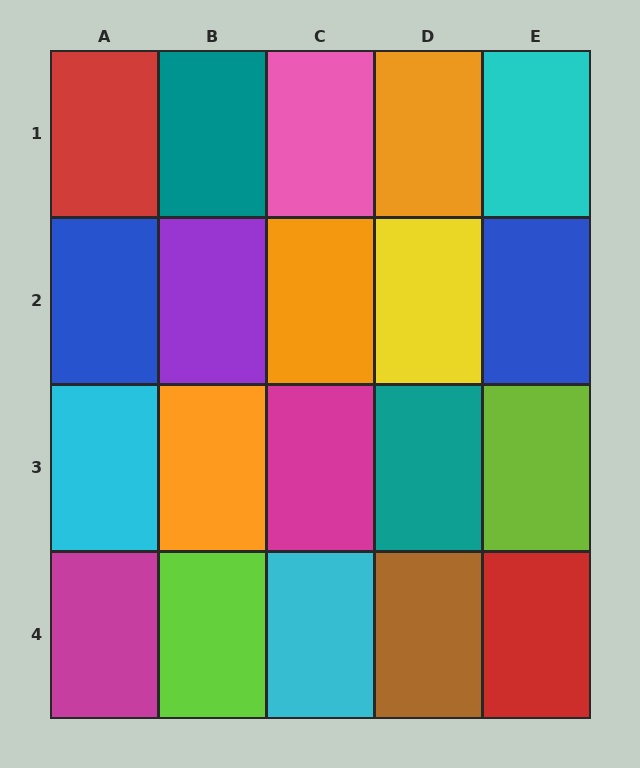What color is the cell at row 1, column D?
Orange.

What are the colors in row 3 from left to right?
Cyan, orange, magenta, teal, lime.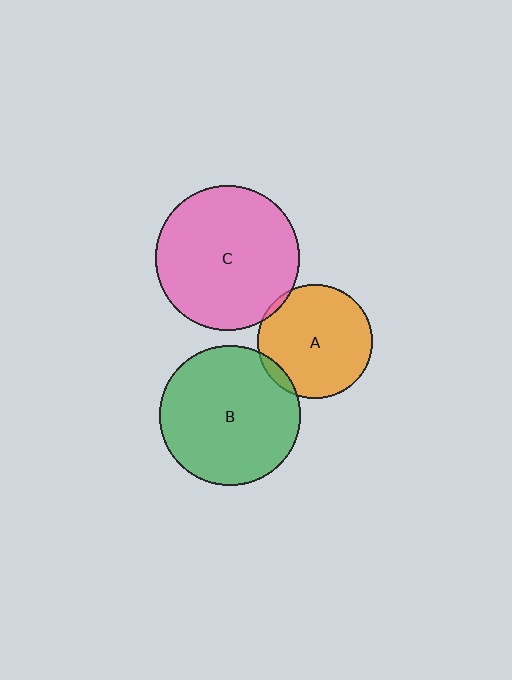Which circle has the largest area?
Circle C (pink).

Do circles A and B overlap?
Yes.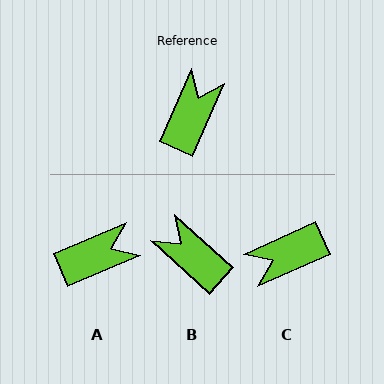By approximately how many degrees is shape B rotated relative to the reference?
Approximately 71 degrees counter-clockwise.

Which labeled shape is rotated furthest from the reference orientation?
C, about 138 degrees away.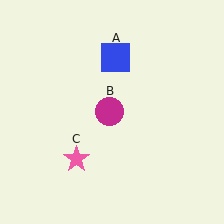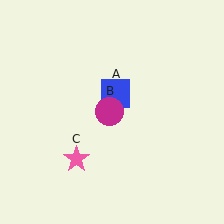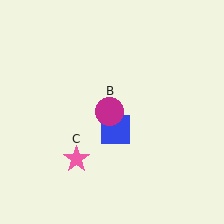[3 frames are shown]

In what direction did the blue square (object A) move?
The blue square (object A) moved down.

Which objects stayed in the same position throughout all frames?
Magenta circle (object B) and pink star (object C) remained stationary.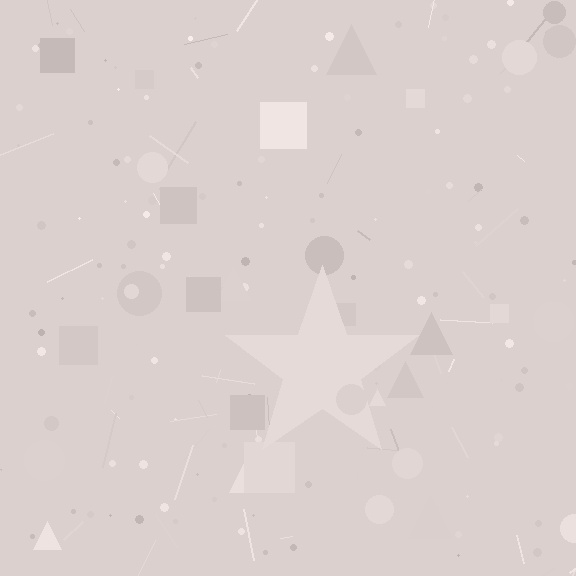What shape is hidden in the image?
A star is hidden in the image.